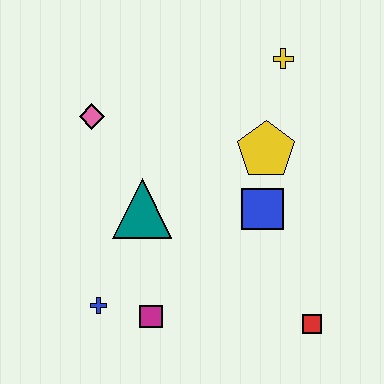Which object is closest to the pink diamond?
The teal triangle is closest to the pink diamond.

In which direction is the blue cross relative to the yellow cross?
The blue cross is below the yellow cross.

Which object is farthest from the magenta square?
The yellow cross is farthest from the magenta square.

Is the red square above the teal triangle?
No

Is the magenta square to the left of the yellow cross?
Yes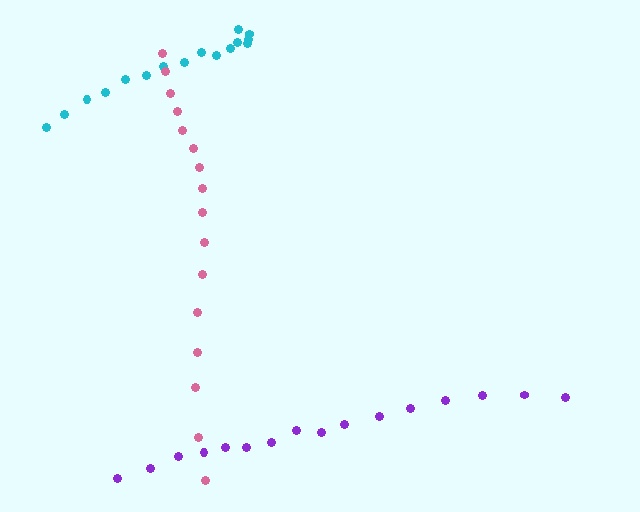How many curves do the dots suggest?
There are 3 distinct paths.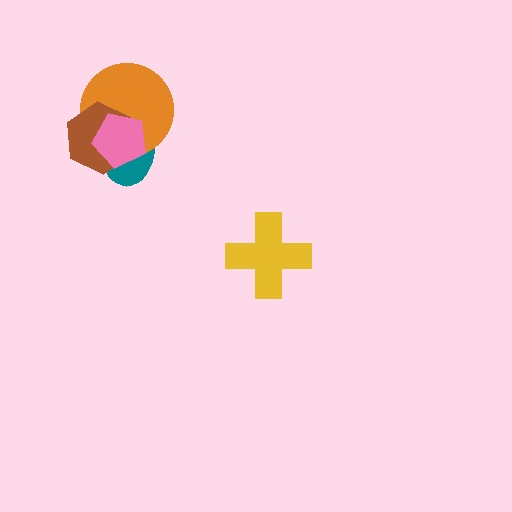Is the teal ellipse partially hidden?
Yes, it is partially covered by another shape.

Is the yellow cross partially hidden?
No, no other shape covers it.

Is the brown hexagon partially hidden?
Yes, it is partially covered by another shape.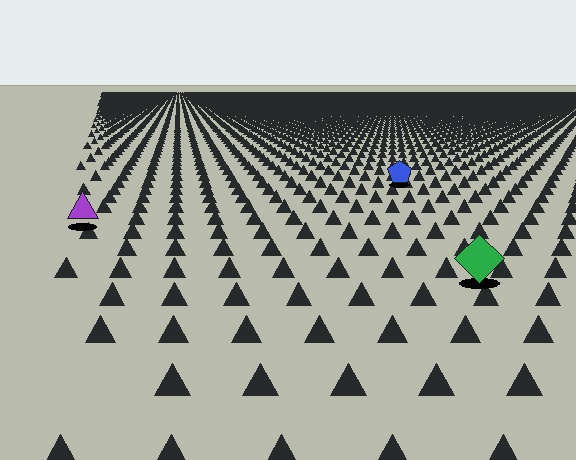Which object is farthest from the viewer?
The blue pentagon is farthest from the viewer. It appears smaller and the ground texture around it is denser.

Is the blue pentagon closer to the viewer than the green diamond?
No. The green diamond is closer — you can tell from the texture gradient: the ground texture is coarser near it.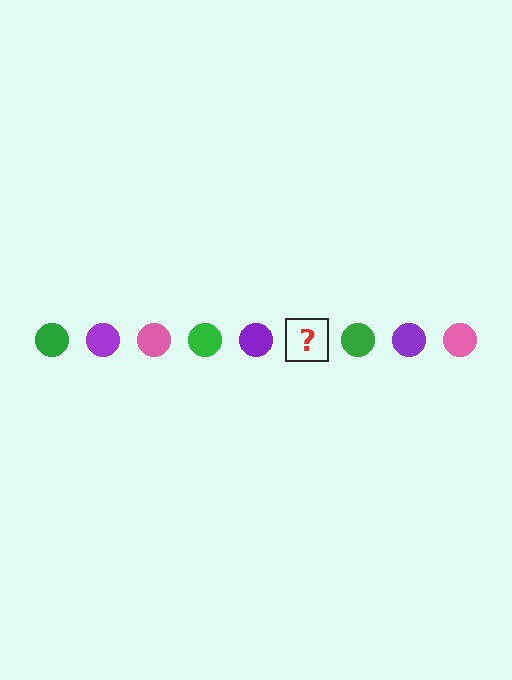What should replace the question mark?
The question mark should be replaced with a pink circle.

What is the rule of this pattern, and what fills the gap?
The rule is that the pattern cycles through green, purple, pink circles. The gap should be filled with a pink circle.